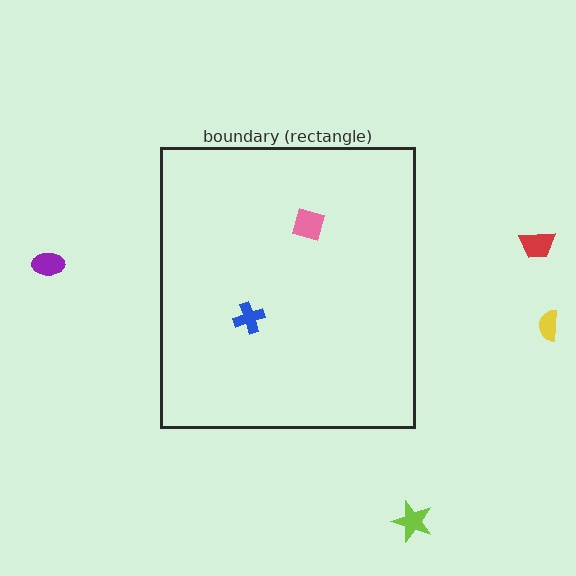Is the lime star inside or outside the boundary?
Outside.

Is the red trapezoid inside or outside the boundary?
Outside.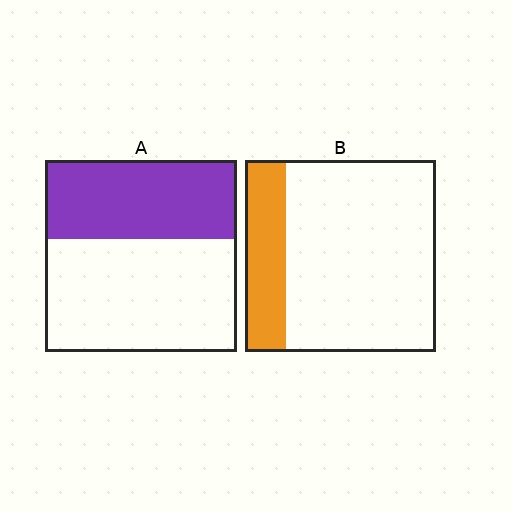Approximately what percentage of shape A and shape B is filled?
A is approximately 40% and B is approximately 20%.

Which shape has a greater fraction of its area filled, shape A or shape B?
Shape A.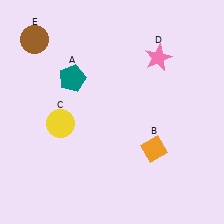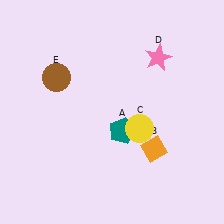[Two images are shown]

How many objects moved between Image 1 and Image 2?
3 objects moved between the two images.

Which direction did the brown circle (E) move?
The brown circle (E) moved down.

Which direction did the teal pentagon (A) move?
The teal pentagon (A) moved down.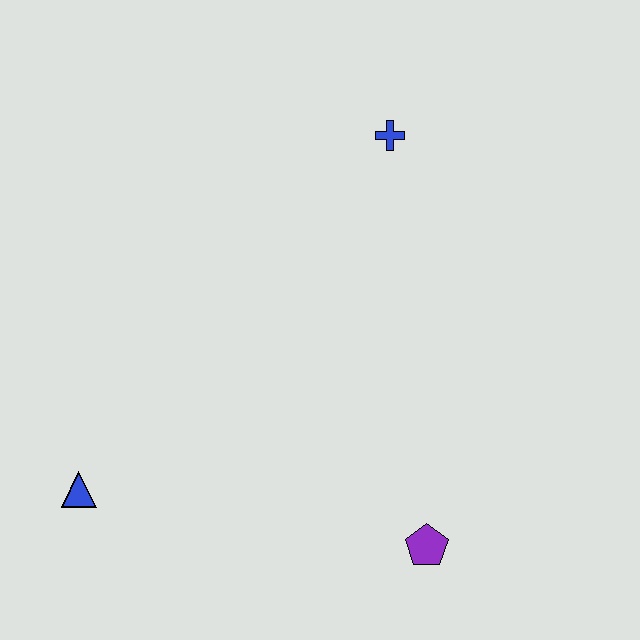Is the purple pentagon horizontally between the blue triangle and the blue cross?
No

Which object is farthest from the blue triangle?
The blue cross is farthest from the blue triangle.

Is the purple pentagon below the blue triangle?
Yes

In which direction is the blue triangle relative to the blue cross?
The blue triangle is below the blue cross.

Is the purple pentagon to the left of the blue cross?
No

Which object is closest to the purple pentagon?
The blue triangle is closest to the purple pentagon.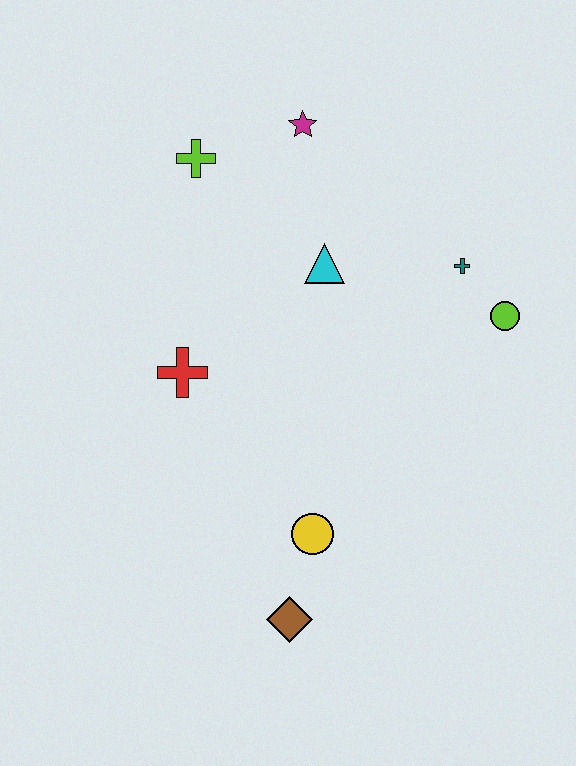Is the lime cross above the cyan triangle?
Yes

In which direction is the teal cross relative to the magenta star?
The teal cross is to the right of the magenta star.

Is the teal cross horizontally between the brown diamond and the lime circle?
Yes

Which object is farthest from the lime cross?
The brown diamond is farthest from the lime cross.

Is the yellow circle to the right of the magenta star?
Yes